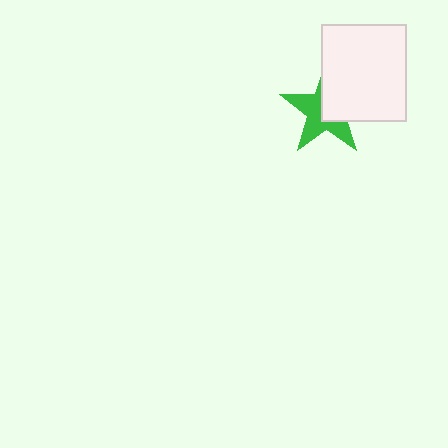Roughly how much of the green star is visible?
About half of it is visible (roughly 55%).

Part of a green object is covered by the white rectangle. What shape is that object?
It is a star.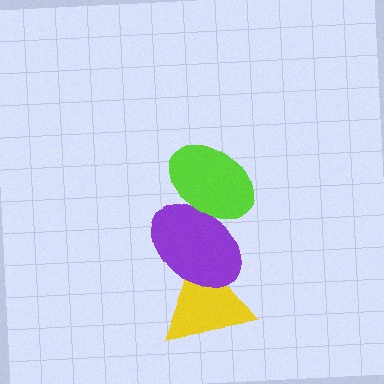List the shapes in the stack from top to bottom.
From top to bottom: the lime ellipse, the purple ellipse, the yellow triangle.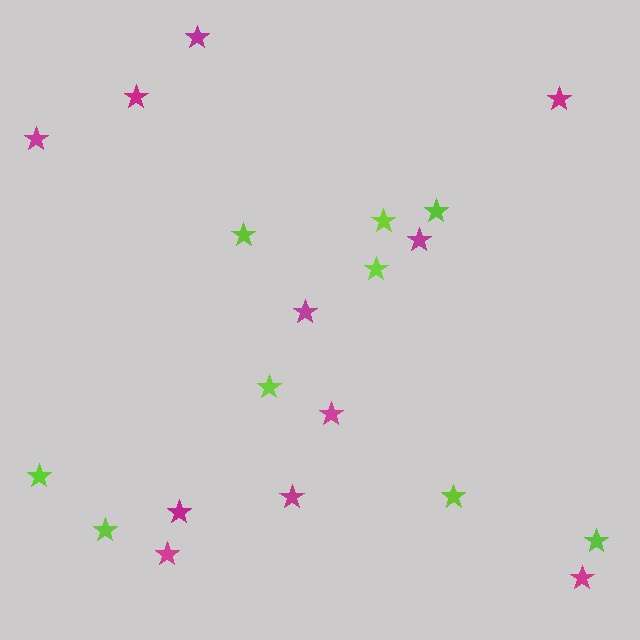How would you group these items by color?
There are 2 groups: one group of magenta stars (11) and one group of lime stars (9).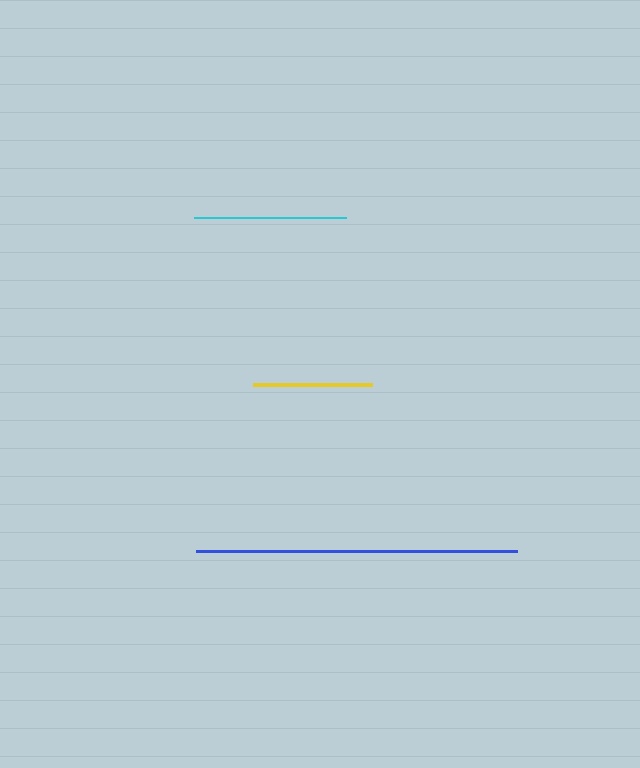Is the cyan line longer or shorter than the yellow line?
The cyan line is longer than the yellow line.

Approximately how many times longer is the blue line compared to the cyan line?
The blue line is approximately 2.1 times the length of the cyan line.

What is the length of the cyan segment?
The cyan segment is approximately 153 pixels long.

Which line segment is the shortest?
The yellow line is the shortest at approximately 118 pixels.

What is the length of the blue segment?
The blue segment is approximately 321 pixels long.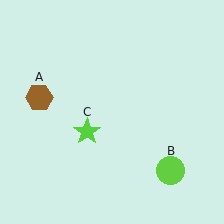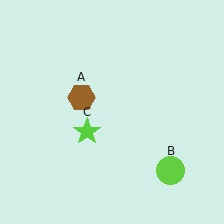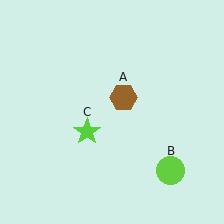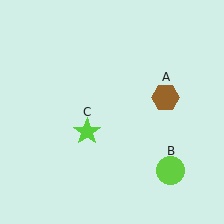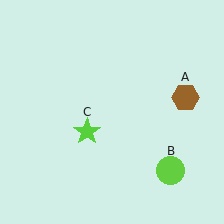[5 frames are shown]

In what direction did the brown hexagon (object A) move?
The brown hexagon (object A) moved right.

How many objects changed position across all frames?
1 object changed position: brown hexagon (object A).